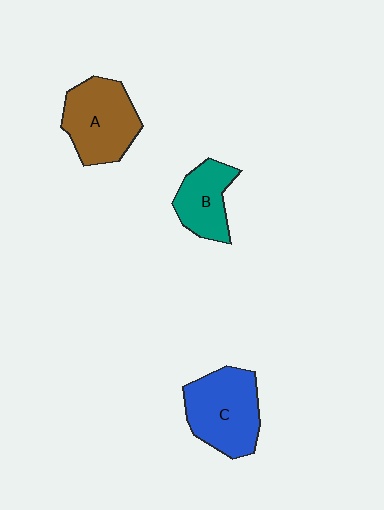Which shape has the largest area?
Shape C (blue).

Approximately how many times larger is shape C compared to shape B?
Approximately 1.5 times.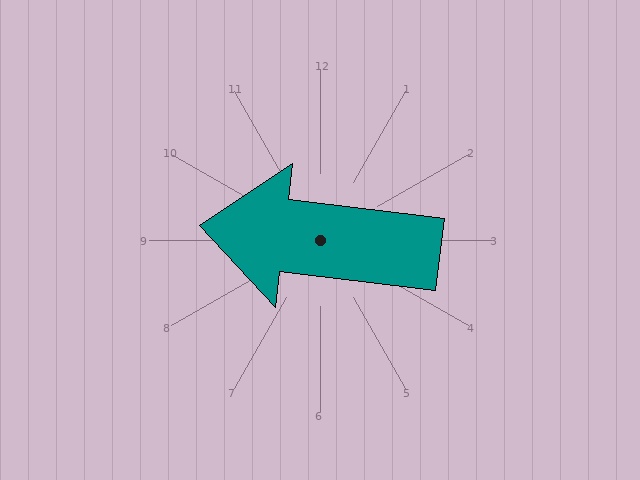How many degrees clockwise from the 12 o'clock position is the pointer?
Approximately 277 degrees.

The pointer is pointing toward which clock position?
Roughly 9 o'clock.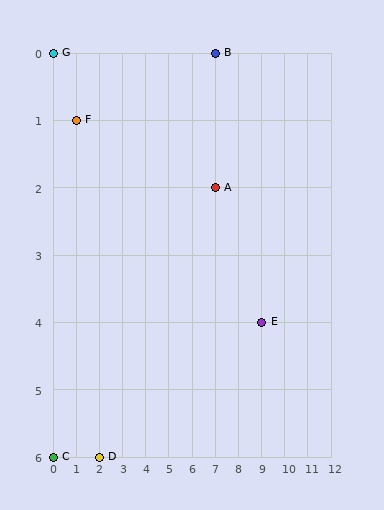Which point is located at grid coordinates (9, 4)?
Point E is at (9, 4).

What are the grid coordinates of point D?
Point D is at grid coordinates (2, 6).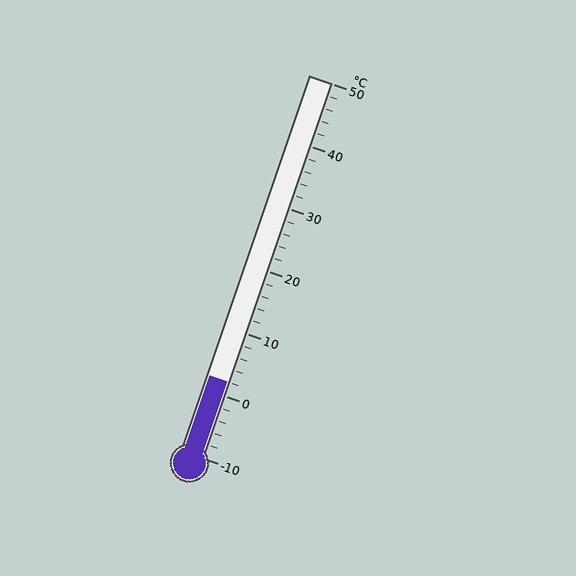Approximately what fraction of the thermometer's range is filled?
The thermometer is filled to approximately 20% of its range.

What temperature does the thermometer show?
The thermometer shows approximately 2°C.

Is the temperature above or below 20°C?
The temperature is below 20°C.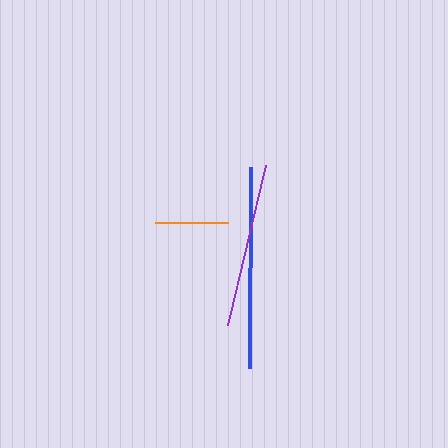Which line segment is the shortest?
The orange line is the shortest at approximately 74 pixels.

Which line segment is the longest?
The blue line is the longest at approximately 201 pixels.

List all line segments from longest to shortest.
From longest to shortest: blue, purple, orange.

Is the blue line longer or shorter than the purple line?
The blue line is longer than the purple line.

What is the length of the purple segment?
The purple segment is approximately 164 pixels long.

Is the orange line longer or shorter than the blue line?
The blue line is longer than the orange line.